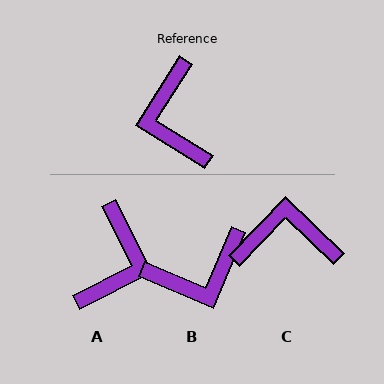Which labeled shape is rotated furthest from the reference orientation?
A, about 149 degrees away.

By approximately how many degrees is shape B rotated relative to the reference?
Approximately 99 degrees counter-clockwise.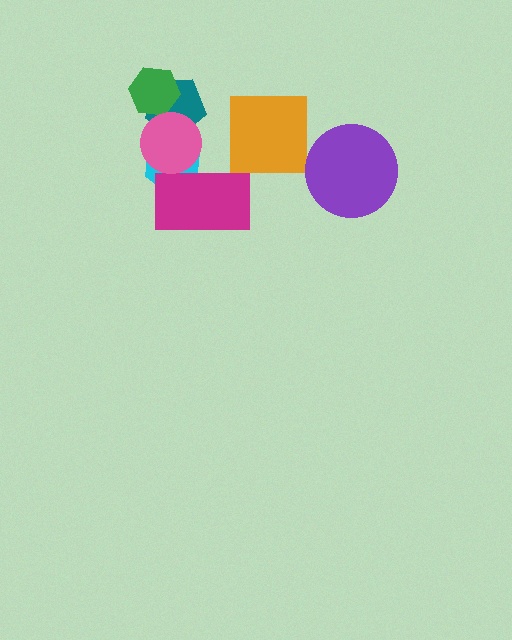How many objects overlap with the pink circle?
3 objects overlap with the pink circle.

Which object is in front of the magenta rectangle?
The pink circle is in front of the magenta rectangle.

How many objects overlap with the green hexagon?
1 object overlaps with the green hexagon.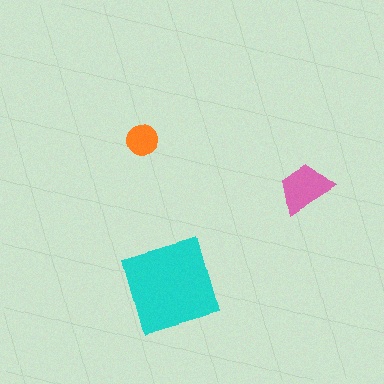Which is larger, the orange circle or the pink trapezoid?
The pink trapezoid.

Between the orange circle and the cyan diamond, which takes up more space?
The cyan diamond.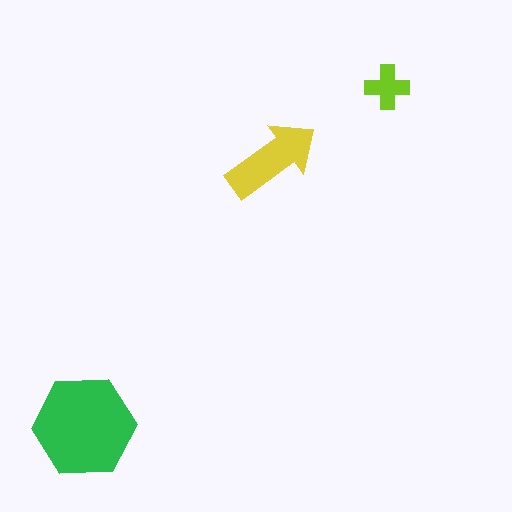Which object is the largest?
The green hexagon.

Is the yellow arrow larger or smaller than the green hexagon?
Smaller.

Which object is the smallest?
The lime cross.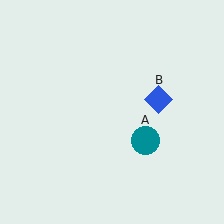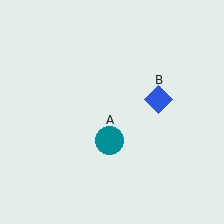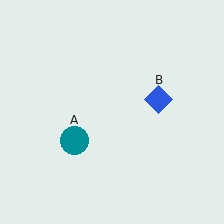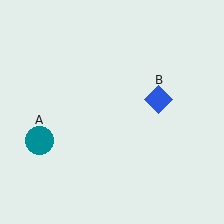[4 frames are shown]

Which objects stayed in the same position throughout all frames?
Blue diamond (object B) remained stationary.